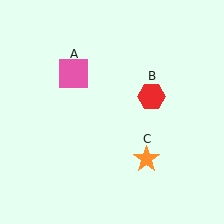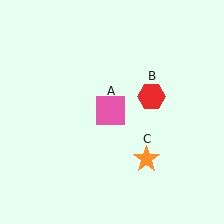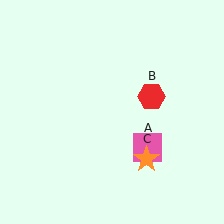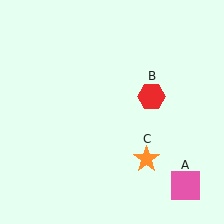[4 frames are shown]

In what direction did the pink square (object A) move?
The pink square (object A) moved down and to the right.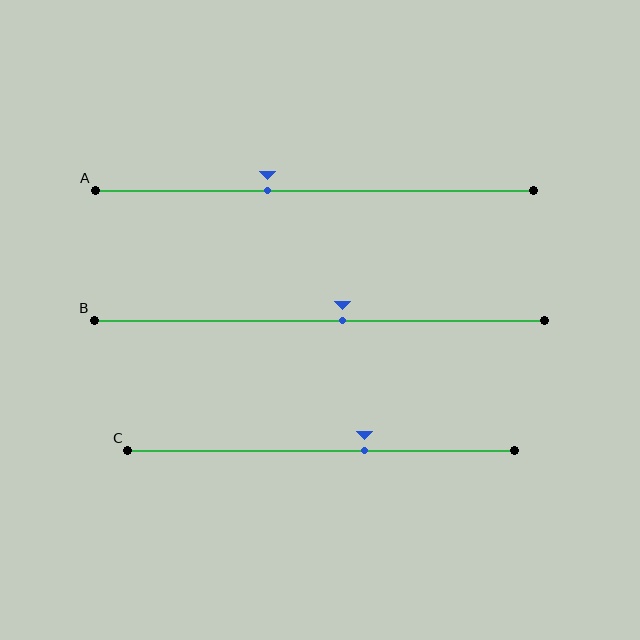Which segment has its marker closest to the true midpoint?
Segment B has its marker closest to the true midpoint.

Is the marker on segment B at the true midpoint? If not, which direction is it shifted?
No, the marker on segment B is shifted to the right by about 5% of the segment length.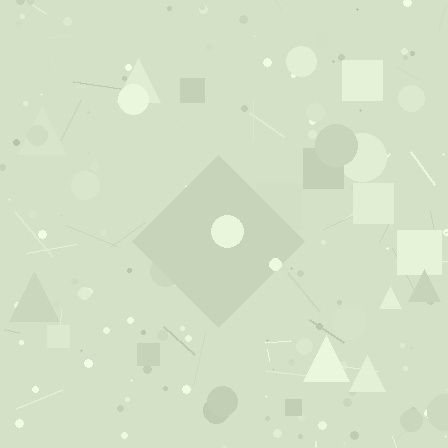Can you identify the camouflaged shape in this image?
The camouflaged shape is a diamond.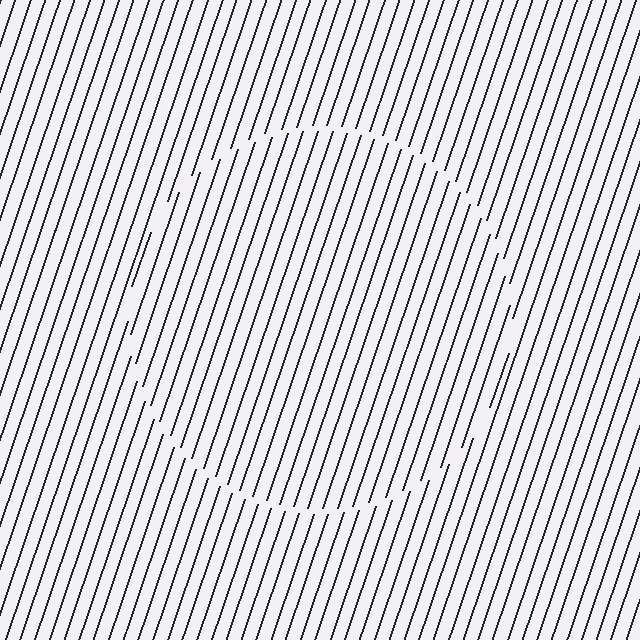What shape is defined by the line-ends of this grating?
An illusory circle. The interior of the shape contains the same grating, shifted by half a period — the contour is defined by the phase discontinuity where line-ends from the inner and outer gratings abut.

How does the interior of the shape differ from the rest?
The interior of the shape contains the same grating, shifted by half a period — the contour is defined by the phase discontinuity where line-ends from the inner and outer gratings abut.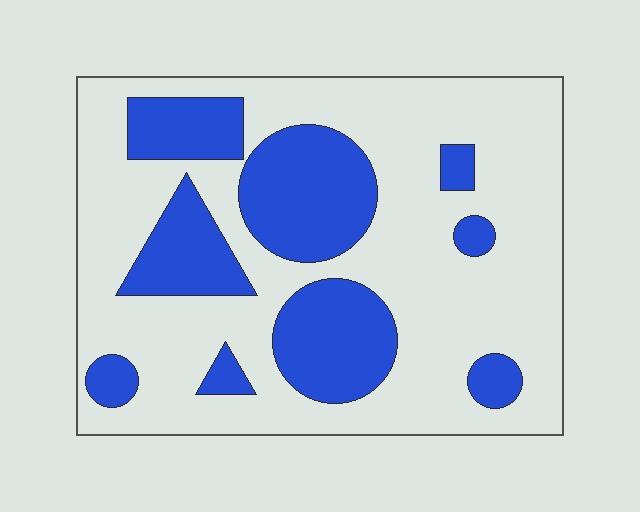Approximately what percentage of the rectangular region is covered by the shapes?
Approximately 30%.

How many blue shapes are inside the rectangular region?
9.